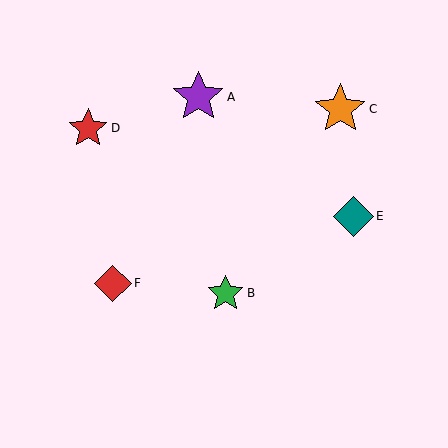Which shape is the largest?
The purple star (labeled A) is the largest.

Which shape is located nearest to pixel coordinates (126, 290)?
The red diamond (labeled F) at (113, 283) is nearest to that location.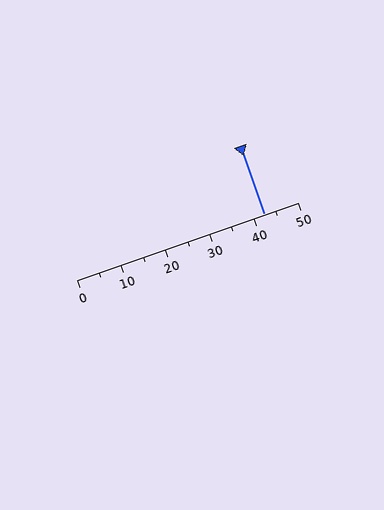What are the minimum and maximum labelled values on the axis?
The axis runs from 0 to 50.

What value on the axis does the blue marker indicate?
The marker indicates approximately 42.5.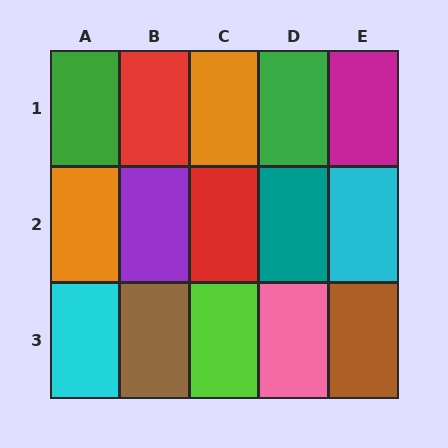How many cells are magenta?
1 cell is magenta.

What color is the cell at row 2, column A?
Orange.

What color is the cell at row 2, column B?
Purple.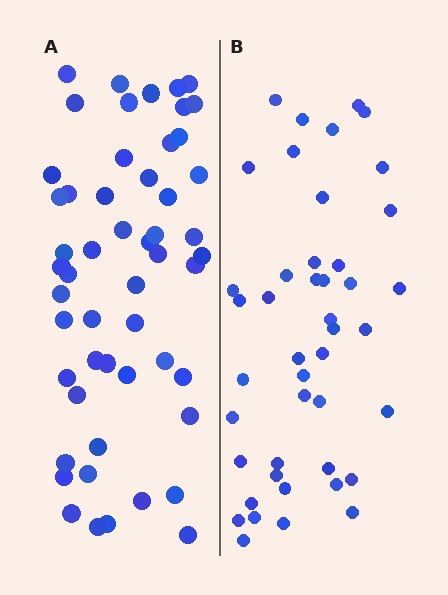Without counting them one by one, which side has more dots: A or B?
Region A (the left region) has more dots.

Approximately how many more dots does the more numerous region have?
Region A has roughly 8 or so more dots than region B.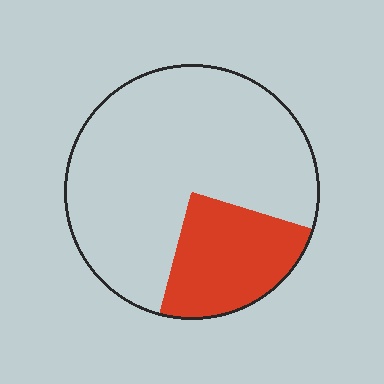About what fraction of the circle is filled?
About one quarter (1/4).